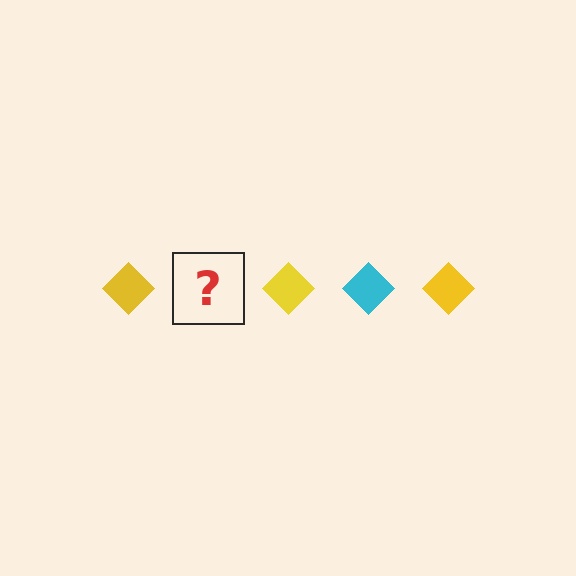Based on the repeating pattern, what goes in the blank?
The blank should be a cyan diamond.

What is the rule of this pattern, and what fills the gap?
The rule is that the pattern cycles through yellow, cyan diamonds. The gap should be filled with a cyan diamond.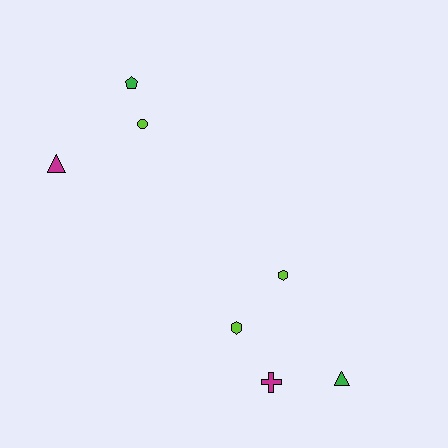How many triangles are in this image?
There are 2 triangles.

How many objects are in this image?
There are 7 objects.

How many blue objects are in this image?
There are no blue objects.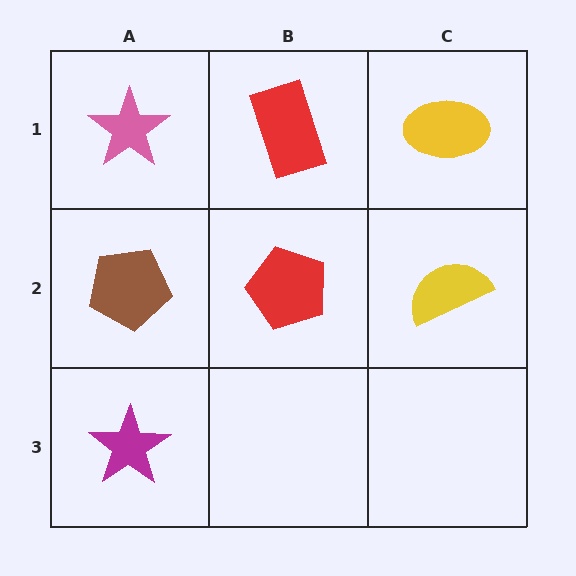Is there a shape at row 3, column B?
No, that cell is empty.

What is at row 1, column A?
A pink star.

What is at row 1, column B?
A red rectangle.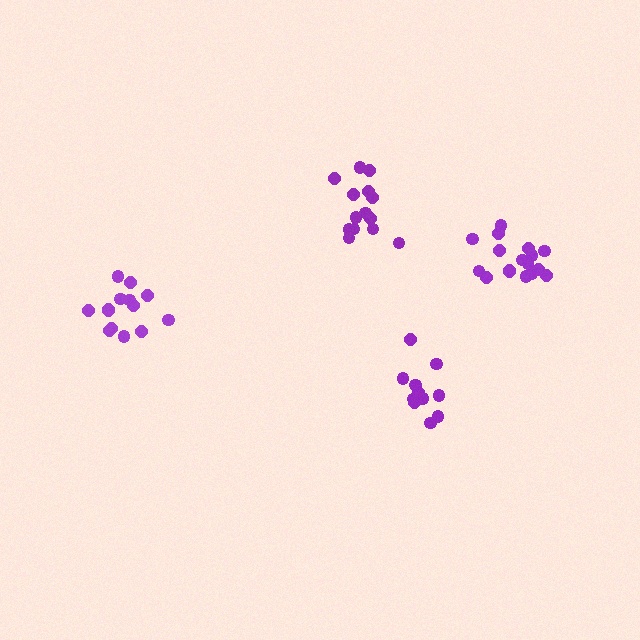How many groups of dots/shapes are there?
There are 4 groups.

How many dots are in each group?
Group 1: 14 dots, Group 2: 14 dots, Group 3: 17 dots, Group 4: 11 dots (56 total).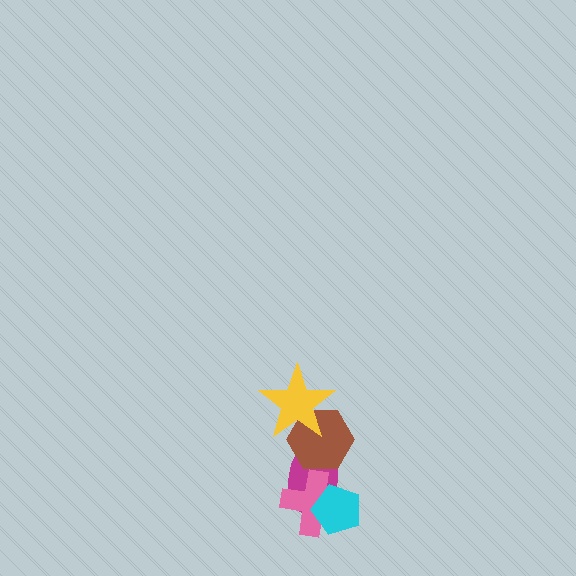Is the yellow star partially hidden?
No, no other shape covers it.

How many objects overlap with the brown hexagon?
2 objects overlap with the brown hexagon.